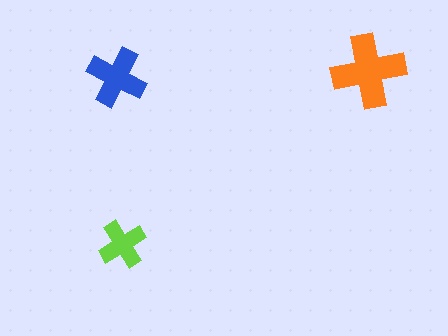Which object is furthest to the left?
The blue cross is leftmost.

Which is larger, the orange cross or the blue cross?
The orange one.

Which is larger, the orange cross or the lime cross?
The orange one.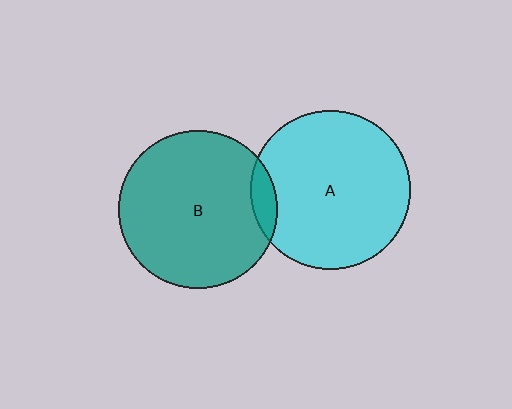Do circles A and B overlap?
Yes.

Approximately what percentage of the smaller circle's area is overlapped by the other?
Approximately 5%.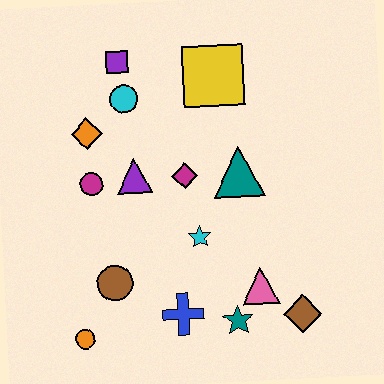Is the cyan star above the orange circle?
Yes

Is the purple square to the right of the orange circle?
Yes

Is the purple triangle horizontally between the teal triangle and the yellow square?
No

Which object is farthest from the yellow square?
The orange circle is farthest from the yellow square.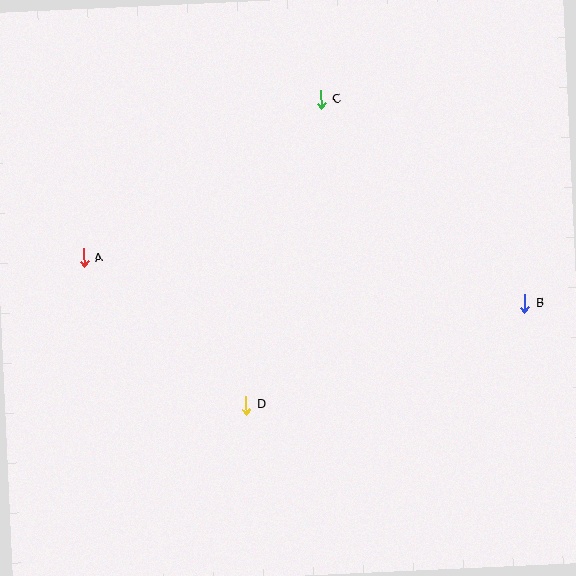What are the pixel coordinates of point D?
Point D is at (246, 405).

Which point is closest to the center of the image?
Point D at (246, 405) is closest to the center.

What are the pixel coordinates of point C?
Point C is at (321, 99).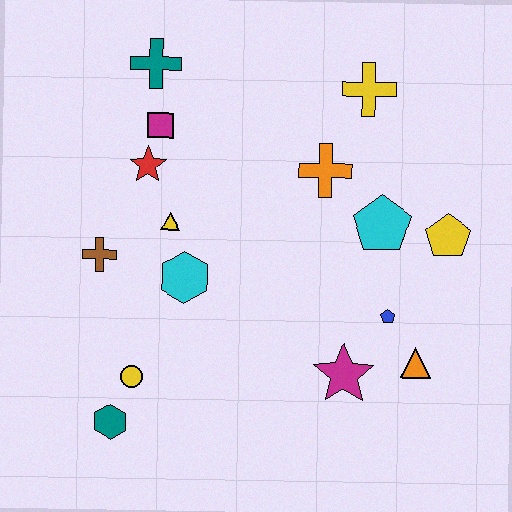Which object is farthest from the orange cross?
The teal hexagon is farthest from the orange cross.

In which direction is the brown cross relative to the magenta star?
The brown cross is to the left of the magenta star.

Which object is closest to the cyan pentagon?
The yellow pentagon is closest to the cyan pentagon.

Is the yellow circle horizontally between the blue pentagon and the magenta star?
No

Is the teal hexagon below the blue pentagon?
Yes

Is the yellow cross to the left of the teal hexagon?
No